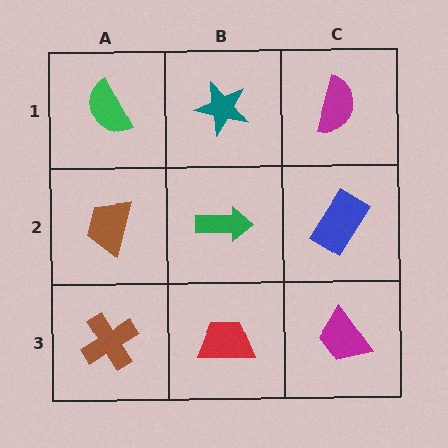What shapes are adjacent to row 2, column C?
A magenta semicircle (row 1, column C), a magenta trapezoid (row 3, column C), a green arrow (row 2, column B).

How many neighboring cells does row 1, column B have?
3.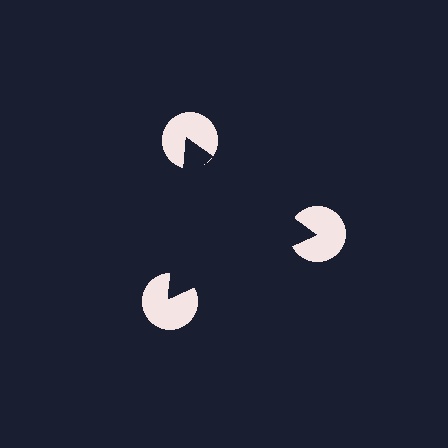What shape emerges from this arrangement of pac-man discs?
An illusory triangle — its edges are inferred from the aligned wedge cuts in the pac-man discs, not physically drawn.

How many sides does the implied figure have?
3 sides.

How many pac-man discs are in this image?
There are 3 — one at each vertex of the illusory triangle.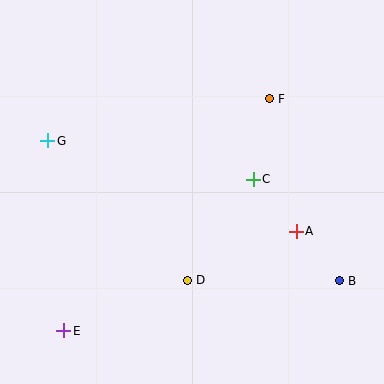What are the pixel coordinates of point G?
Point G is at (48, 141).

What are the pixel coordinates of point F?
Point F is at (269, 99).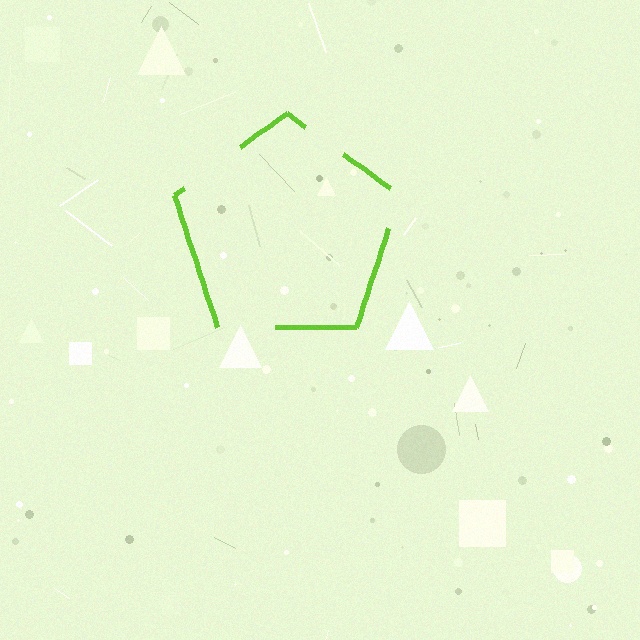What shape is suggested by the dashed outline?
The dashed outline suggests a pentagon.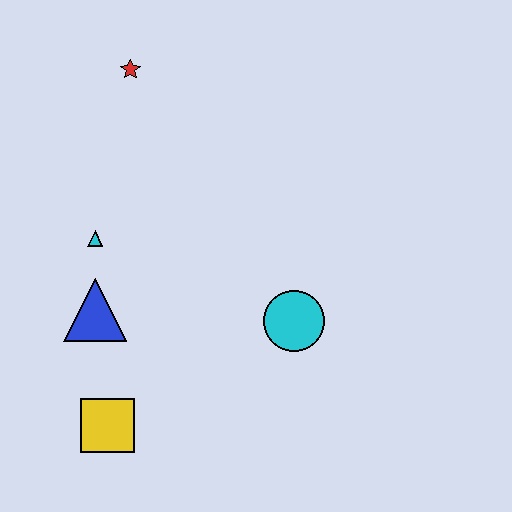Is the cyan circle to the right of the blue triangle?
Yes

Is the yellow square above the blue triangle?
No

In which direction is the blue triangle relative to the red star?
The blue triangle is below the red star.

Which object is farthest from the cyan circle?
The red star is farthest from the cyan circle.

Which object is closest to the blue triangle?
The cyan triangle is closest to the blue triangle.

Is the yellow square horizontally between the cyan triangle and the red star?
Yes